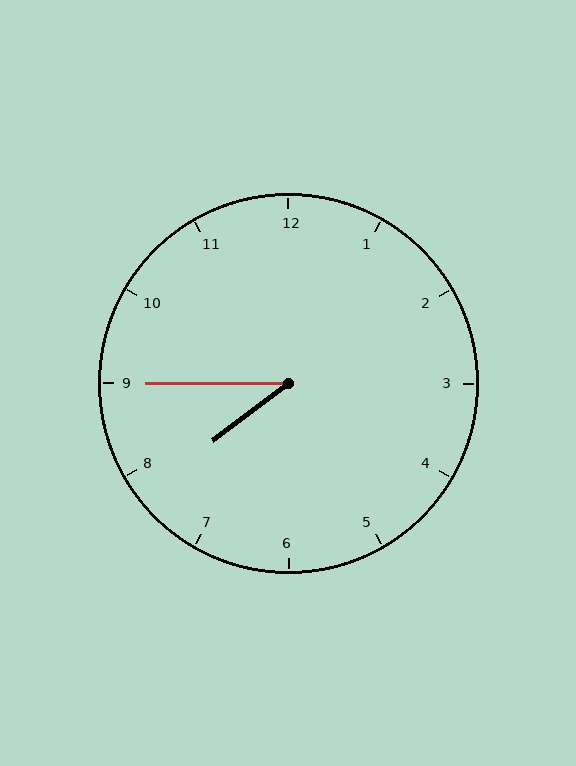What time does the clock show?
7:45.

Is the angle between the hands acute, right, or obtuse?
It is acute.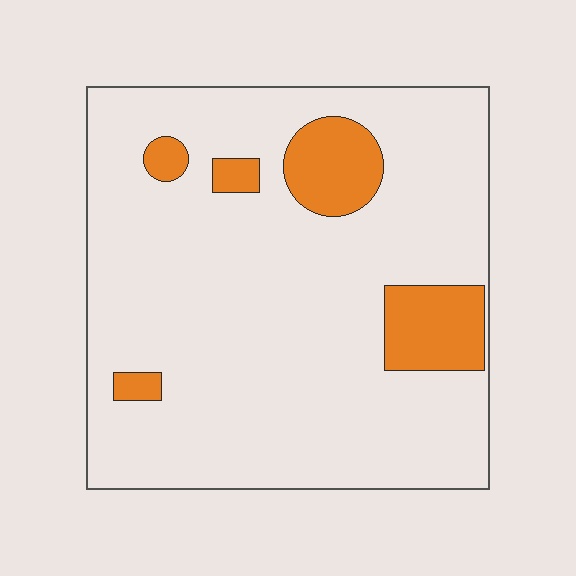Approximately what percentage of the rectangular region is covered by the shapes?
Approximately 15%.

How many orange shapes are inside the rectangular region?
5.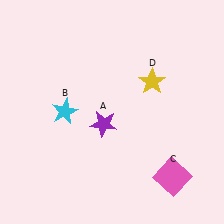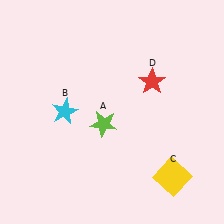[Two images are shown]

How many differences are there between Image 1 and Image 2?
There are 3 differences between the two images.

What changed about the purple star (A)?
In Image 1, A is purple. In Image 2, it changed to lime.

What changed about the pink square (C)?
In Image 1, C is pink. In Image 2, it changed to yellow.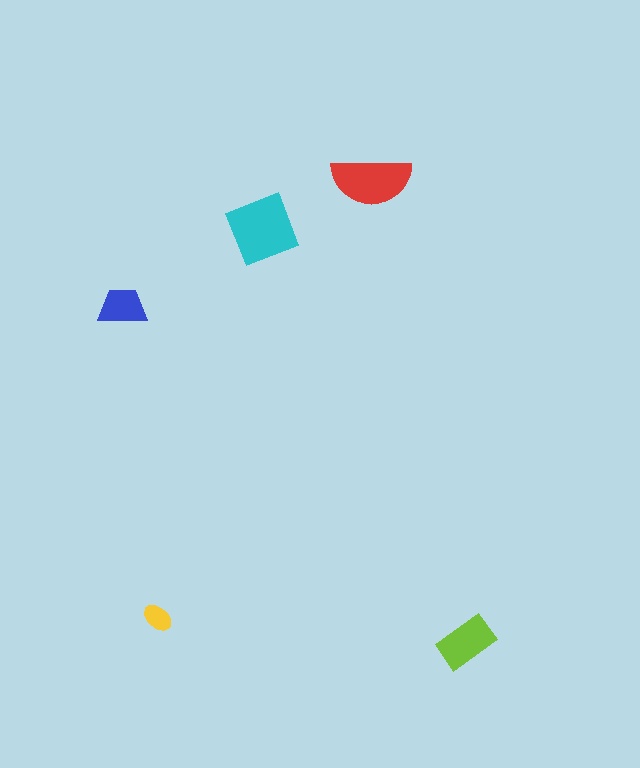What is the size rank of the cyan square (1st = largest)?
1st.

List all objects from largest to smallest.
The cyan square, the red semicircle, the lime rectangle, the blue trapezoid, the yellow ellipse.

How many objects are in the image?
There are 5 objects in the image.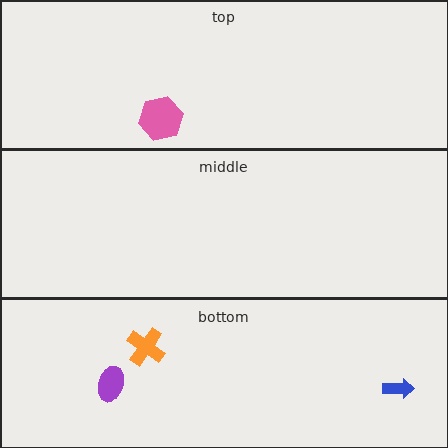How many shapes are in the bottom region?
3.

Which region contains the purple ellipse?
The bottom region.